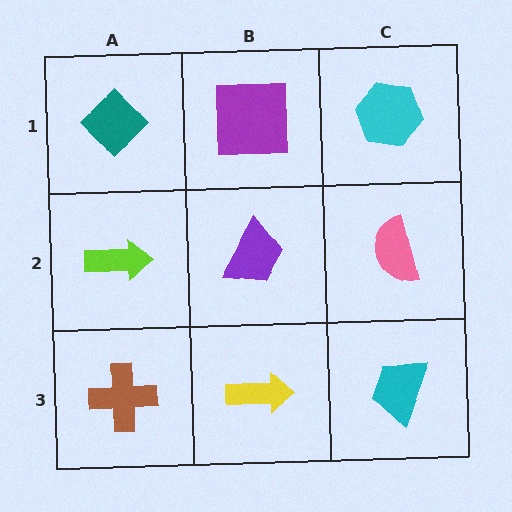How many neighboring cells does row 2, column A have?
3.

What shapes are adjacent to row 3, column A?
A lime arrow (row 2, column A), a yellow arrow (row 3, column B).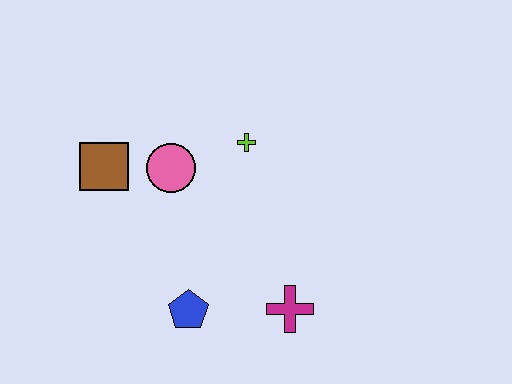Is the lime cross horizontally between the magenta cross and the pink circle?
Yes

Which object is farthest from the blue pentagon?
The lime cross is farthest from the blue pentagon.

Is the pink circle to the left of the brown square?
No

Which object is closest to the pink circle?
The brown square is closest to the pink circle.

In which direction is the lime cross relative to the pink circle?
The lime cross is to the right of the pink circle.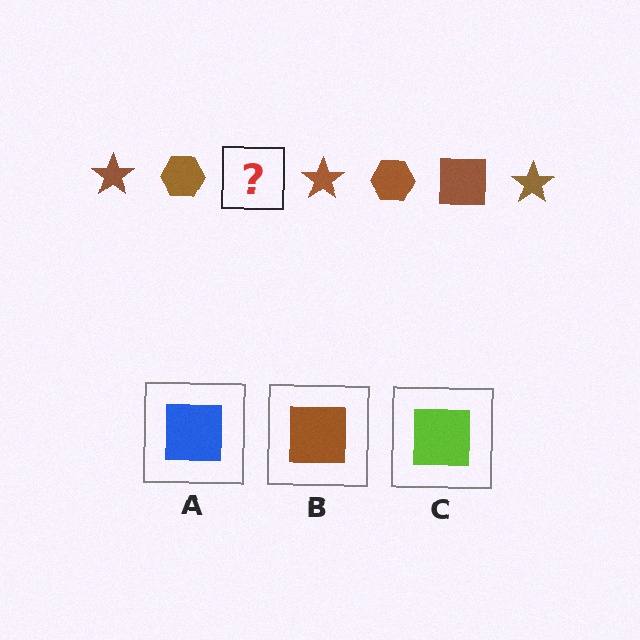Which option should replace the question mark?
Option B.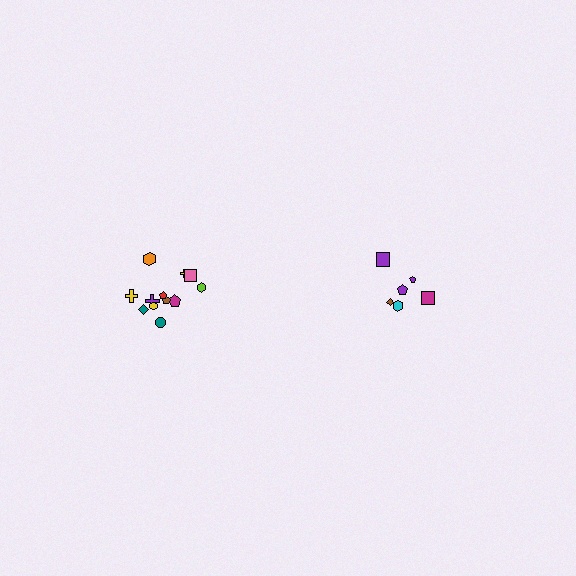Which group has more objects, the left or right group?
The left group.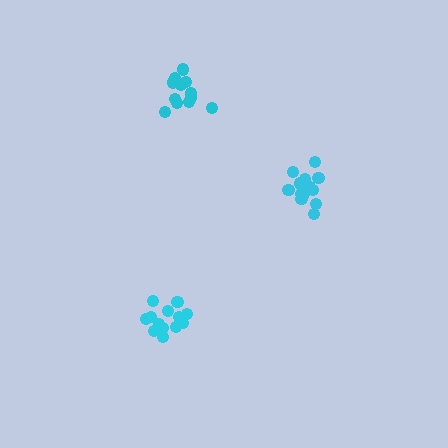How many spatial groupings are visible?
There are 3 spatial groupings.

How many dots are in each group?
Group 1: 13 dots, Group 2: 12 dots, Group 3: 14 dots (39 total).